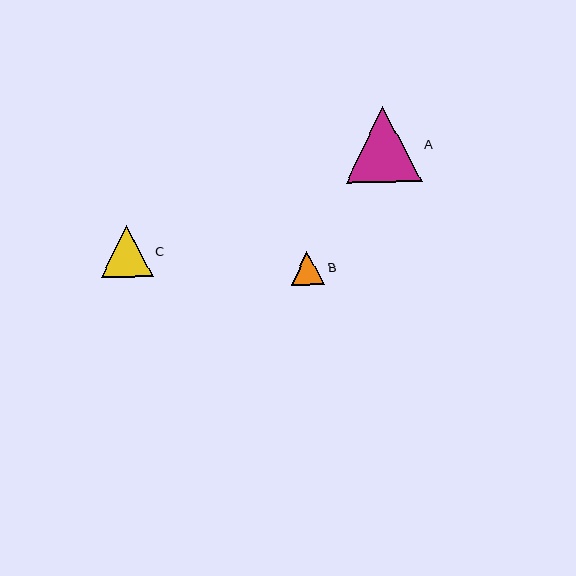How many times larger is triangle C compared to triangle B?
Triangle C is approximately 1.5 times the size of triangle B.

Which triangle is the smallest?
Triangle B is the smallest with a size of approximately 34 pixels.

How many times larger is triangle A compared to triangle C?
Triangle A is approximately 1.5 times the size of triangle C.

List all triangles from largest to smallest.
From largest to smallest: A, C, B.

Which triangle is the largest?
Triangle A is the largest with a size of approximately 76 pixels.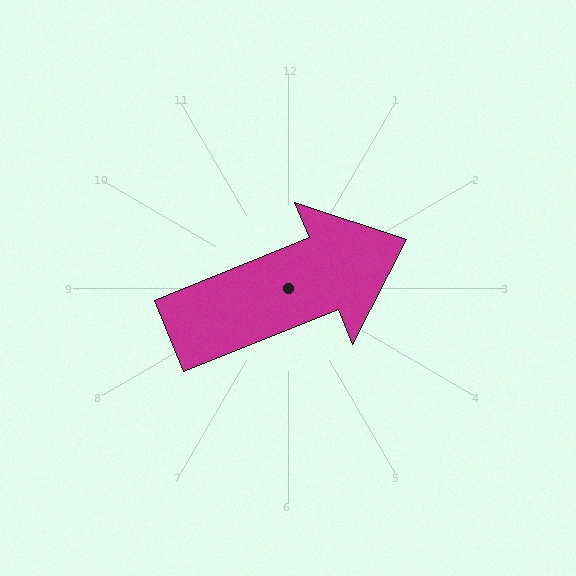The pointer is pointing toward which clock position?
Roughly 2 o'clock.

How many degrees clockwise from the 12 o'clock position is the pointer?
Approximately 68 degrees.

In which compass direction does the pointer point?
East.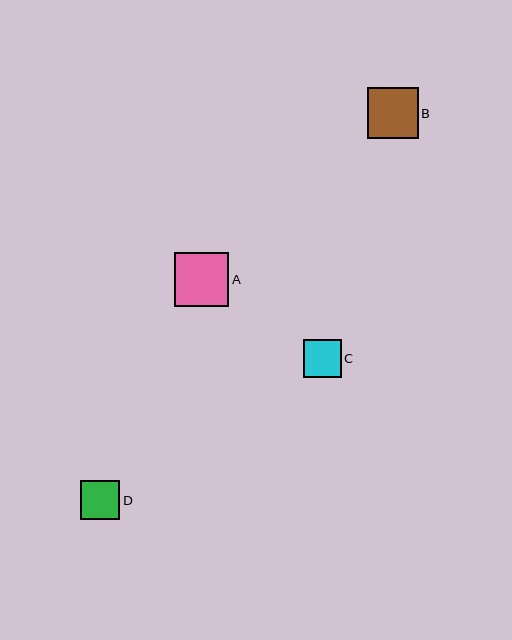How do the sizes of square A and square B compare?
Square A and square B are approximately the same size.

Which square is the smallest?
Square C is the smallest with a size of approximately 38 pixels.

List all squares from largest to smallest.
From largest to smallest: A, B, D, C.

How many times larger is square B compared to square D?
Square B is approximately 1.3 times the size of square D.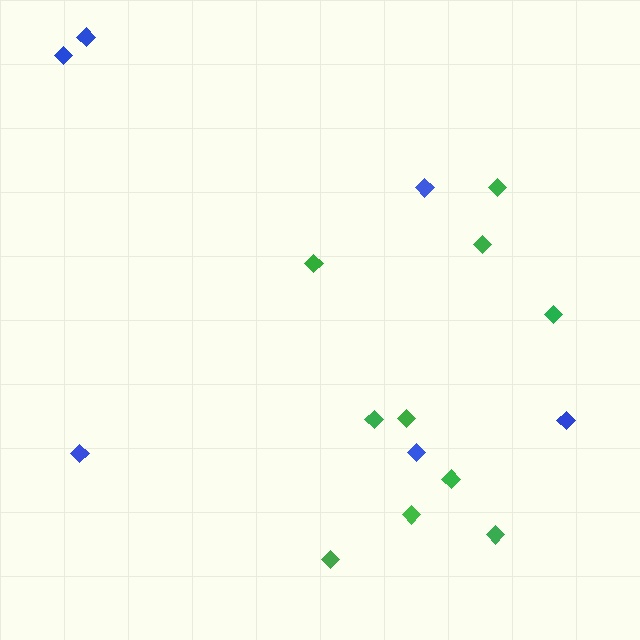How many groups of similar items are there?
There are 2 groups: one group of blue diamonds (6) and one group of green diamonds (10).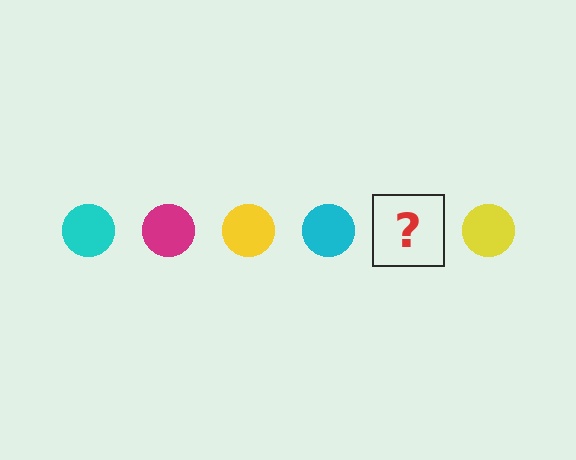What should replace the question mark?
The question mark should be replaced with a magenta circle.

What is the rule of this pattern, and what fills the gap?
The rule is that the pattern cycles through cyan, magenta, yellow circles. The gap should be filled with a magenta circle.